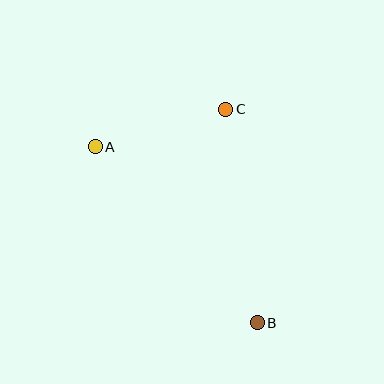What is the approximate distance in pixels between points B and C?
The distance between B and C is approximately 216 pixels.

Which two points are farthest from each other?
Points A and B are farthest from each other.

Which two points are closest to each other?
Points A and C are closest to each other.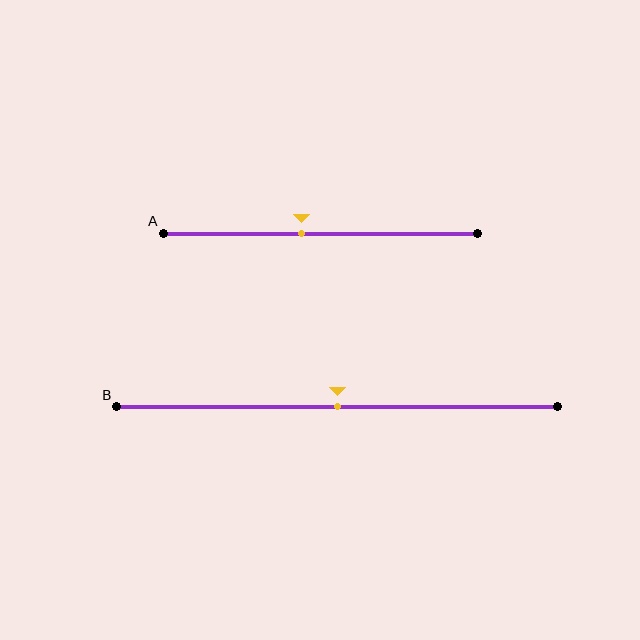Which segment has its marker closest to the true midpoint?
Segment B has its marker closest to the true midpoint.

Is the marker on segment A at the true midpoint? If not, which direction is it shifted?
No, the marker on segment A is shifted to the left by about 6% of the segment length.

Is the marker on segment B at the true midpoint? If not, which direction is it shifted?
Yes, the marker on segment B is at the true midpoint.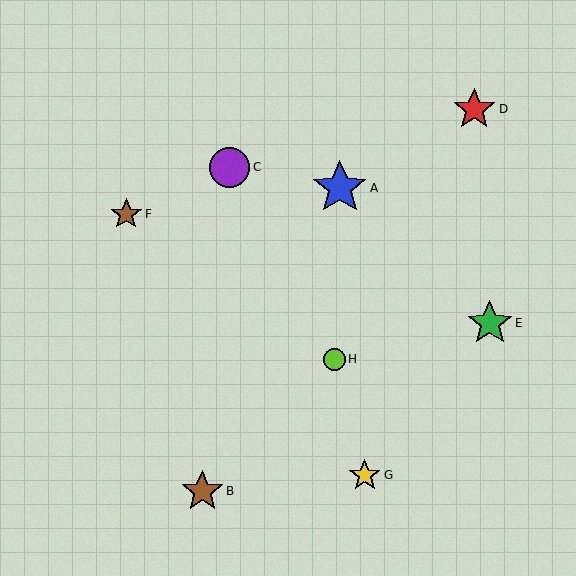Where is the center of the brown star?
The center of the brown star is at (202, 491).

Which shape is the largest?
The blue star (labeled A) is the largest.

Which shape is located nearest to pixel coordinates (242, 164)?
The purple circle (labeled C) at (230, 167) is nearest to that location.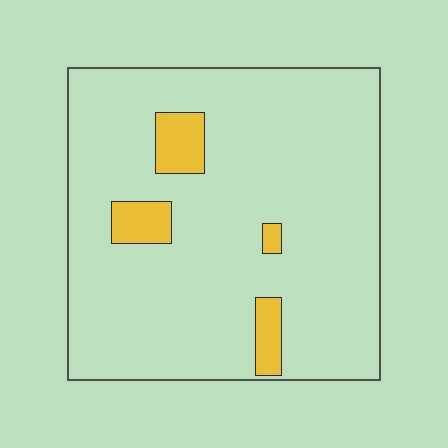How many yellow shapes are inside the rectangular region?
4.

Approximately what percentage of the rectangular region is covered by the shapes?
Approximately 10%.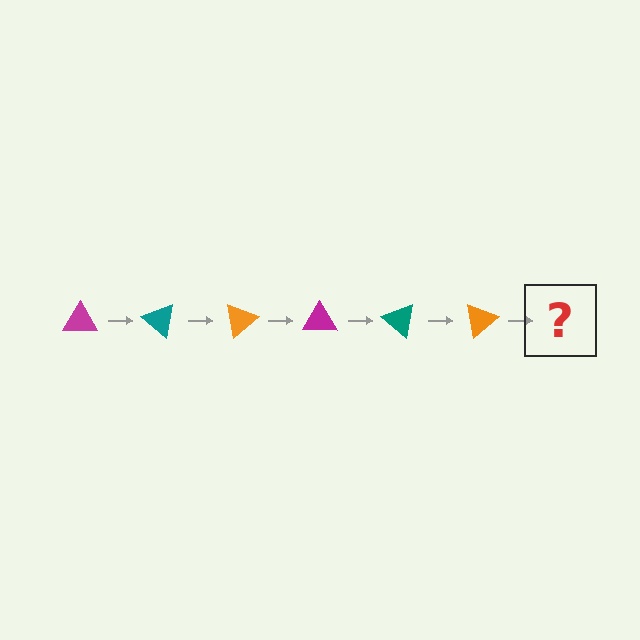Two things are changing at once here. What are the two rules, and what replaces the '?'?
The two rules are that it rotates 40 degrees each step and the color cycles through magenta, teal, and orange. The '?' should be a magenta triangle, rotated 240 degrees from the start.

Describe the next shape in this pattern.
It should be a magenta triangle, rotated 240 degrees from the start.